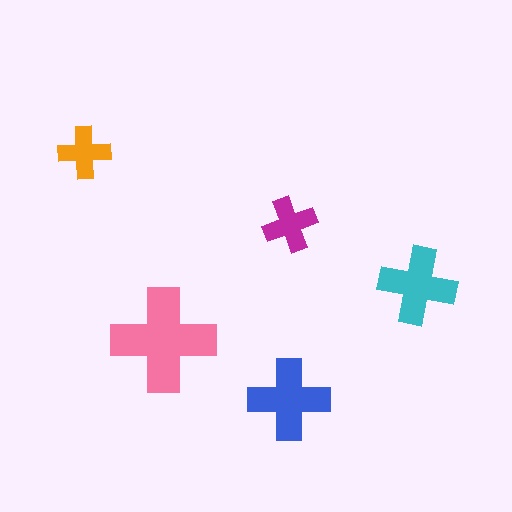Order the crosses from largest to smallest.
the pink one, the blue one, the cyan one, the magenta one, the orange one.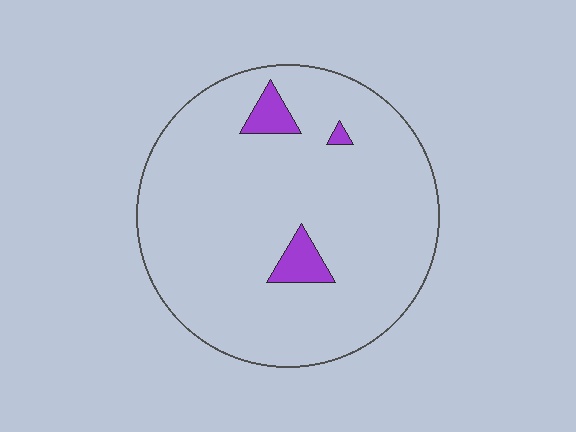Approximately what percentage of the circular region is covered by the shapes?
Approximately 5%.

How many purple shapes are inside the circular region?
3.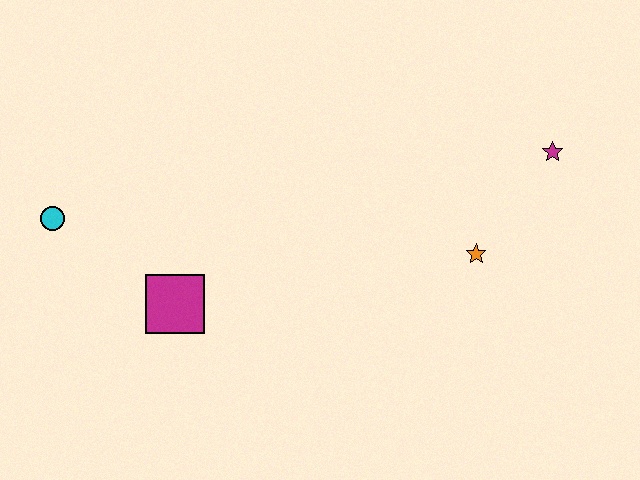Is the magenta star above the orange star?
Yes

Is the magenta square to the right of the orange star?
No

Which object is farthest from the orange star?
The cyan circle is farthest from the orange star.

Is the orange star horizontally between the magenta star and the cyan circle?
Yes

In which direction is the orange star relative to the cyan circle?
The orange star is to the right of the cyan circle.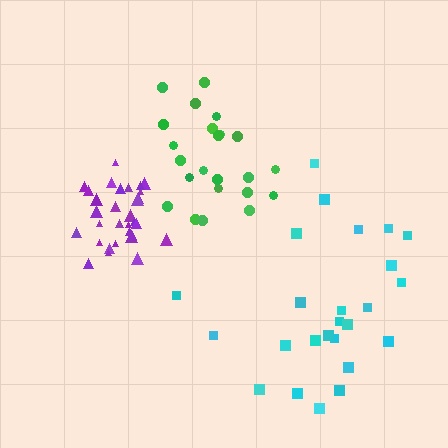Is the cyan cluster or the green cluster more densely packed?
Green.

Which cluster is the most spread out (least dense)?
Cyan.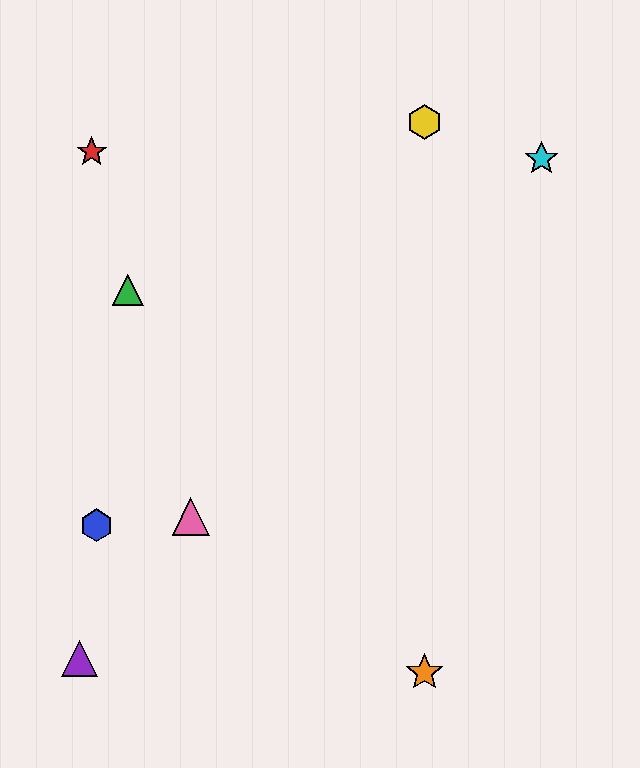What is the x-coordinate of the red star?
The red star is at x≈92.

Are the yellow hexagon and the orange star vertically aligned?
Yes, both are at x≈424.